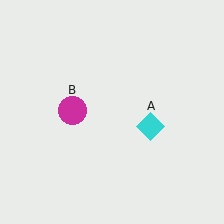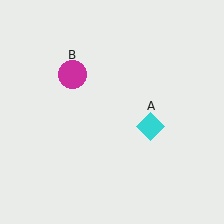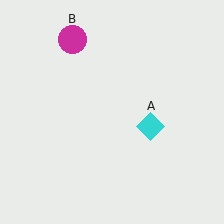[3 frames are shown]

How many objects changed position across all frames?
1 object changed position: magenta circle (object B).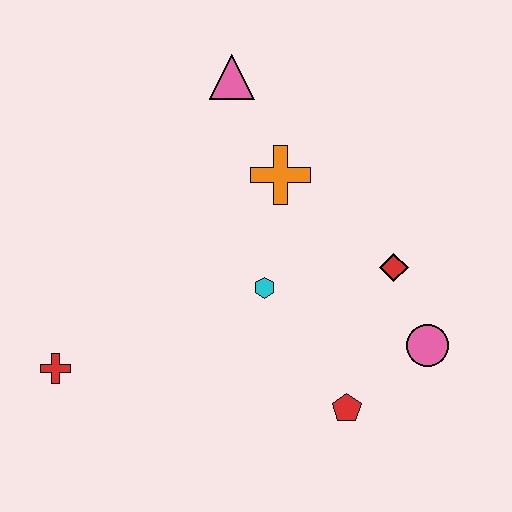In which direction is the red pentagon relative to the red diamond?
The red pentagon is below the red diamond.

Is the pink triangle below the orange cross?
No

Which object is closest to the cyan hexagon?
The orange cross is closest to the cyan hexagon.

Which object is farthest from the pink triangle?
The red pentagon is farthest from the pink triangle.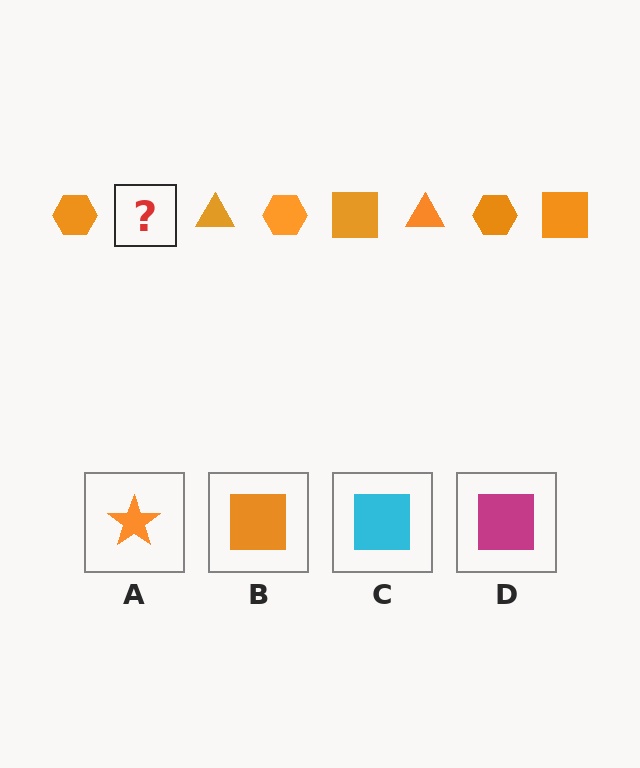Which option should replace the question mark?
Option B.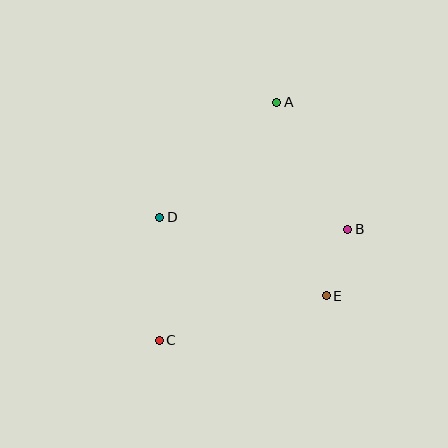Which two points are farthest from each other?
Points A and C are farthest from each other.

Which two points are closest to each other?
Points B and E are closest to each other.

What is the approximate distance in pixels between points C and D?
The distance between C and D is approximately 123 pixels.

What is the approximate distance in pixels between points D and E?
The distance between D and E is approximately 184 pixels.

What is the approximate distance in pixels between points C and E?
The distance between C and E is approximately 173 pixels.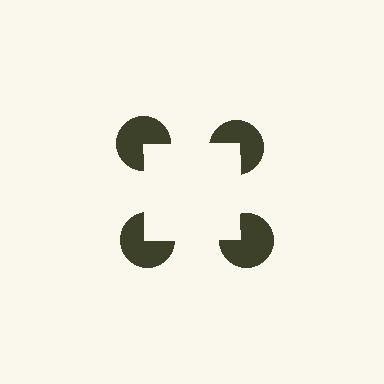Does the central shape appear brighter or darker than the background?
It typically appears slightly brighter than the background, even though no actual brightness change is drawn.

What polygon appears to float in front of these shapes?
An illusory square — its edges are inferred from the aligned wedge cuts in the pac-man discs, not physically drawn.